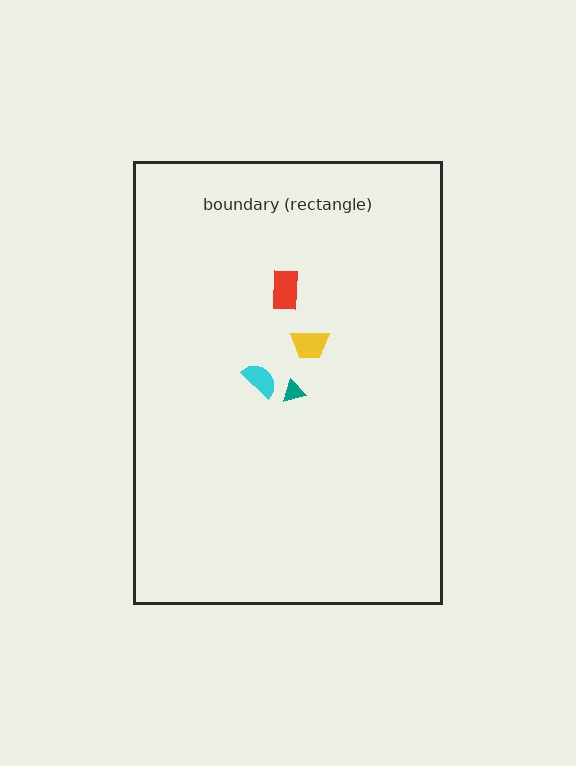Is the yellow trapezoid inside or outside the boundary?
Inside.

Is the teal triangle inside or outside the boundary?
Inside.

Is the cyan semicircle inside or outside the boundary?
Inside.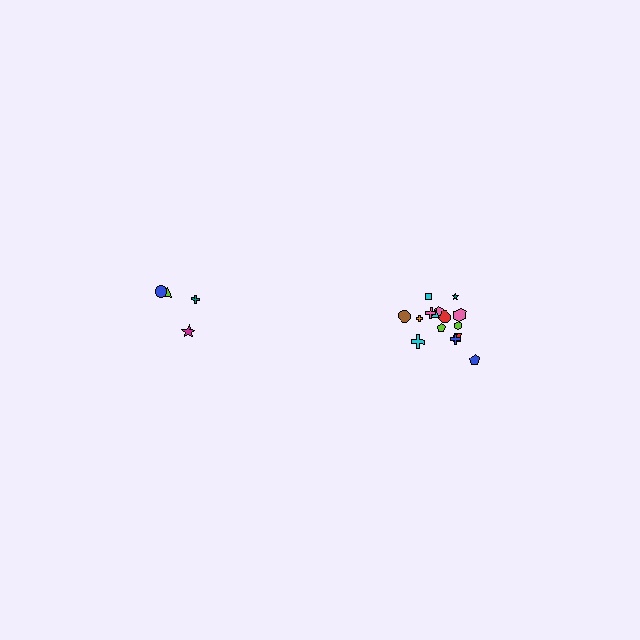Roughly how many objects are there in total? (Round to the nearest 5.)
Roughly 20 objects in total.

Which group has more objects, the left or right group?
The right group.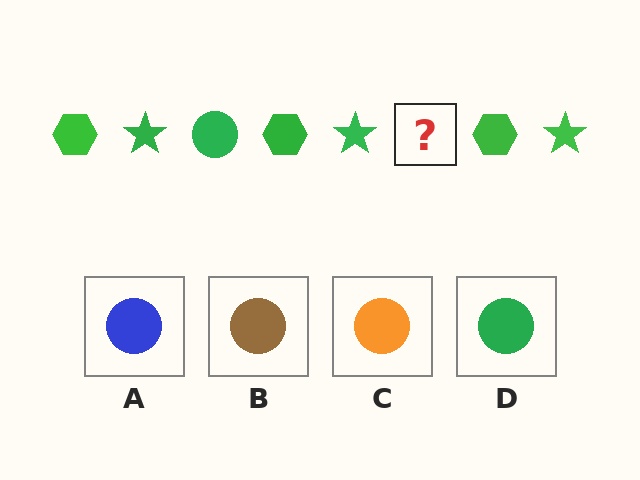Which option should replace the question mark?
Option D.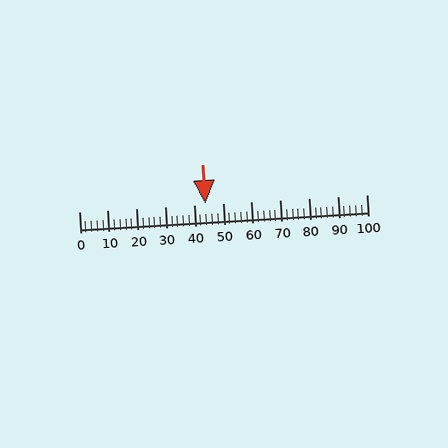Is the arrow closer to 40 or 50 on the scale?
The arrow is closer to 40.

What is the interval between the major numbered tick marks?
The major tick marks are spaced 10 units apart.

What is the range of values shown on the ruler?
The ruler shows values from 0 to 100.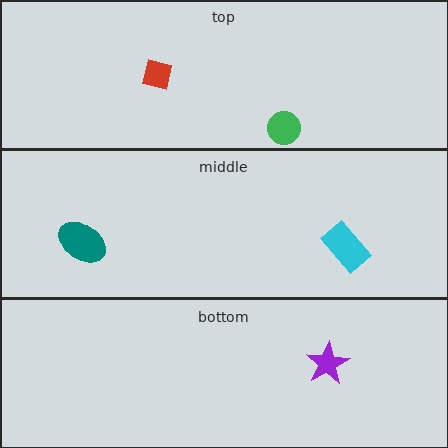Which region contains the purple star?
The bottom region.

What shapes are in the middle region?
The cyan rectangle, the teal ellipse.